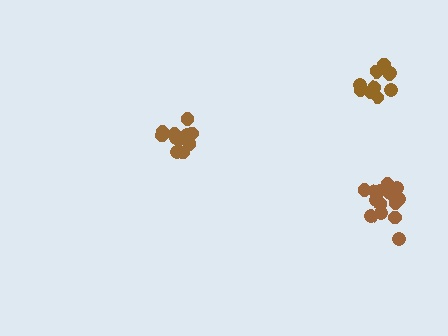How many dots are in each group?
Group 1: 11 dots, Group 2: 10 dots, Group 3: 15 dots (36 total).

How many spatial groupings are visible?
There are 3 spatial groupings.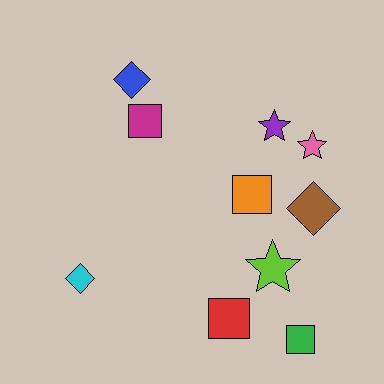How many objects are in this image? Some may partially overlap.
There are 10 objects.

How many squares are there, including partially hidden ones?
There are 4 squares.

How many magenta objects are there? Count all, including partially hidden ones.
There is 1 magenta object.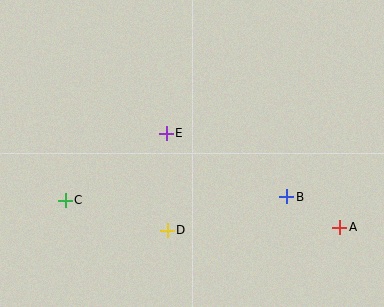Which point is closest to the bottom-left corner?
Point C is closest to the bottom-left corner.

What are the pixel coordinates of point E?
Point E is at (166, 133).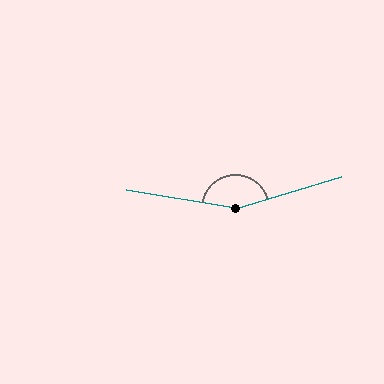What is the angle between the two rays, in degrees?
Approximately 154 degrees.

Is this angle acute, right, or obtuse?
It is obtuse.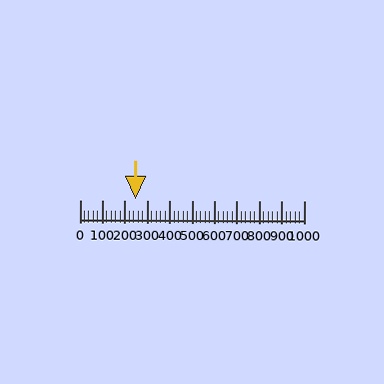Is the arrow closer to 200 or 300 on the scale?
The arrow is closer to 200.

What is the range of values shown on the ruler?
The ruler shows values from 0 to 1000.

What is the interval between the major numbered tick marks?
The major tick marks are spaced 100 units apart.